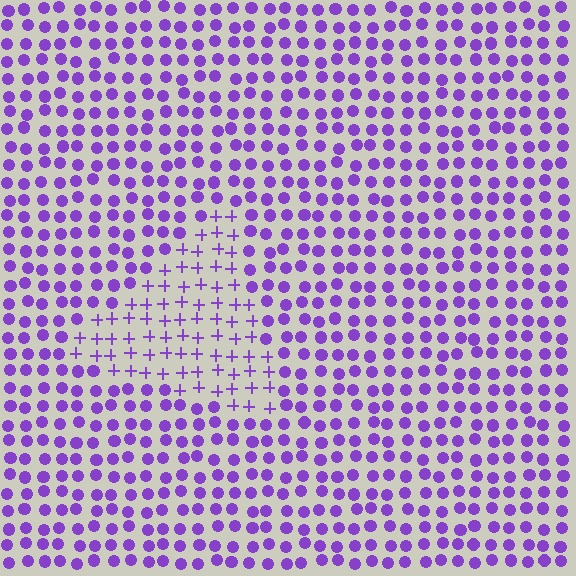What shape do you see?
I see a triangle.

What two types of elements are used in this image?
The image uses plus signs inside the triangle region and circles outside it.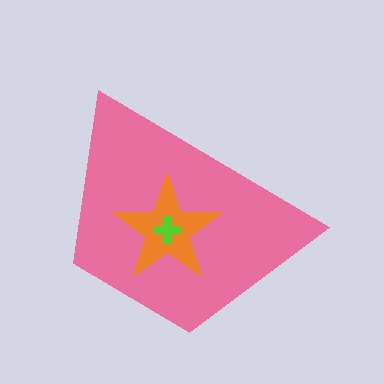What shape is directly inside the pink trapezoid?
The orange star.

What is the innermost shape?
The lime cross.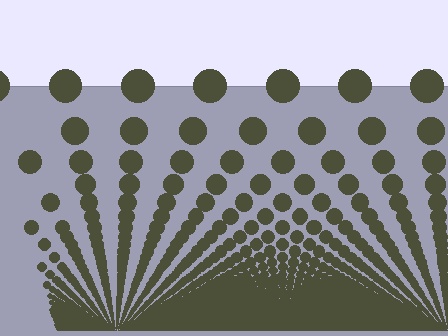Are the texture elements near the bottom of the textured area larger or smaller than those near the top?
Smaller. The gradient is inverted — elements near the bottom are smaller and denser.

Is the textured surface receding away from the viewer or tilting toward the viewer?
The surface appears to tilt toward the viewer. Texture elements get larger and sparser toward the top.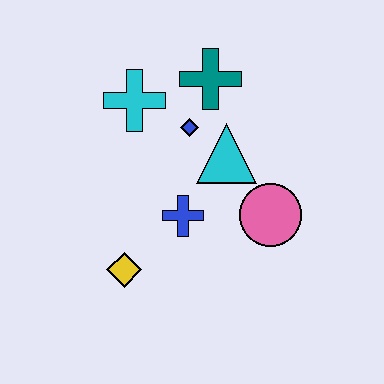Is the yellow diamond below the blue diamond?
Yes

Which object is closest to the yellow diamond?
The blue cross is closest to the yellow diamond.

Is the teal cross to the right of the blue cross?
Yes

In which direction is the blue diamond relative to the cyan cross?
The blue diamond is to the right of the cyan cross.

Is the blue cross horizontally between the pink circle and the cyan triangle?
No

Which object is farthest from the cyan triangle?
The yellow diamond is farthest from the cyan triangle.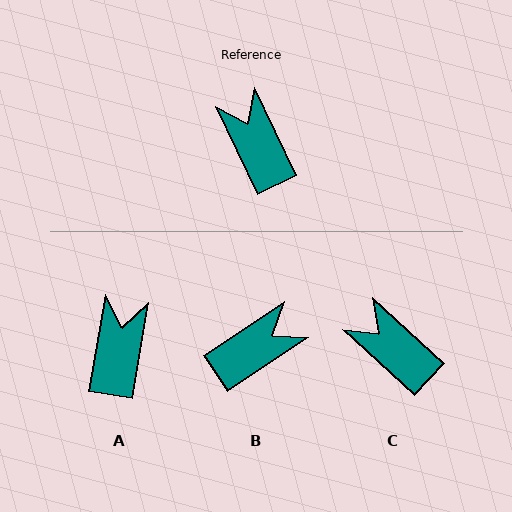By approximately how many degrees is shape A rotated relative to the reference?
Approximately 35 degrees clockwise.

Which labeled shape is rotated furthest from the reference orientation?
B, about 82 degrees away.